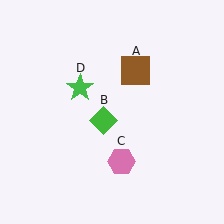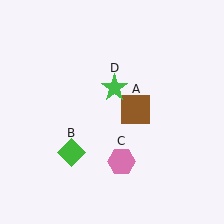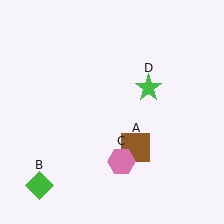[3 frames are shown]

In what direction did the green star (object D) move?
The green star (object D) moved right.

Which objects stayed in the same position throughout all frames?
Pink hexagon (object C) remained stationary.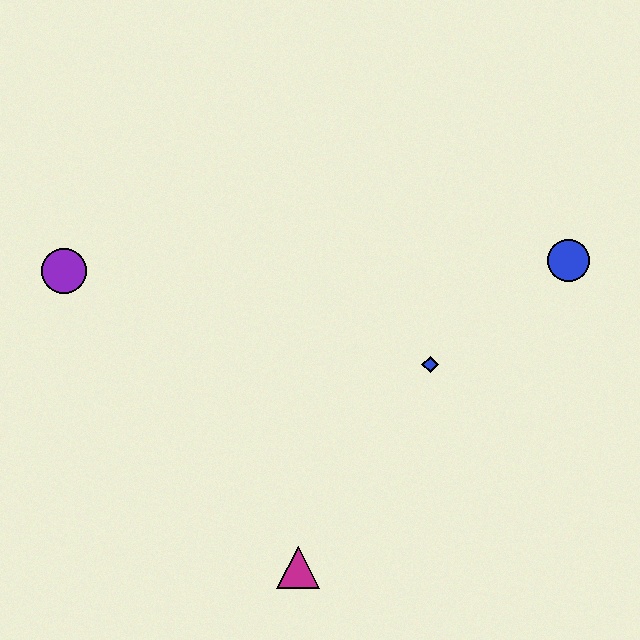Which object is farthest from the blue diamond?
The purple circle is farthest from the blue diamond.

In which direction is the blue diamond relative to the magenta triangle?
The blue diamond is above the magenta triangle.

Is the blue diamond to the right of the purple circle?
Yes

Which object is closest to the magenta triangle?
The blue diamond is closest to the magenta triangle.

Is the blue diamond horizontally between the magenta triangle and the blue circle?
Yes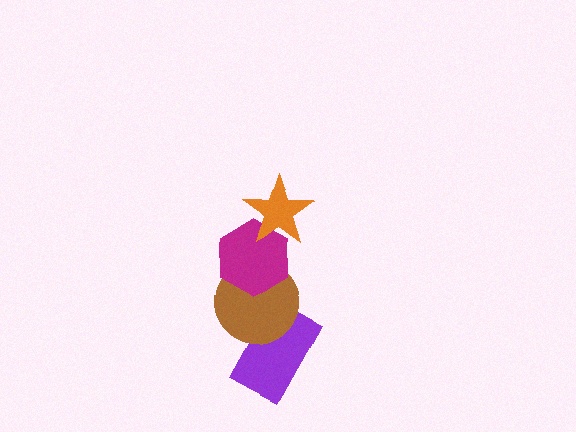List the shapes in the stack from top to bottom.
From top to bottom: the orange star, the magenta hexagon, the brown circle, the purple rectangle.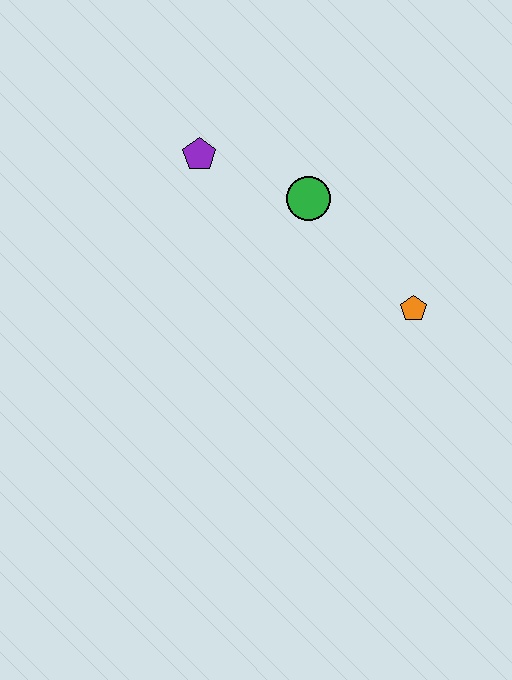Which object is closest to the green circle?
The purple pentagon is closest to the green circle.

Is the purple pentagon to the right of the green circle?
No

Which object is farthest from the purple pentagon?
The orange pentagon is farthest from the purple pentagon.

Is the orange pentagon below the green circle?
Yes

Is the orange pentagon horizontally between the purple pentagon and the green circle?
No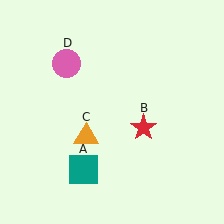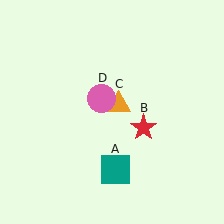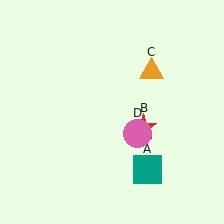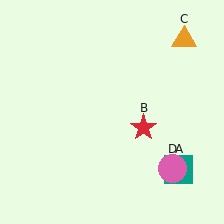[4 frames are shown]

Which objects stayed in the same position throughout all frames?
Red star (object B) remained stationary.